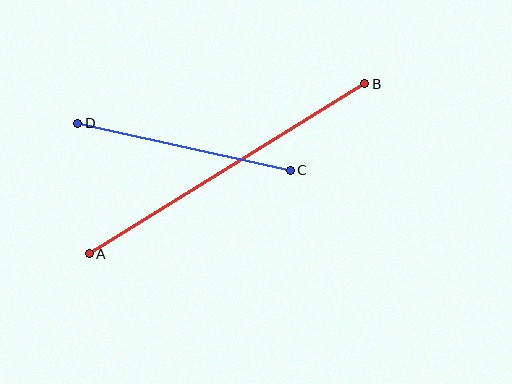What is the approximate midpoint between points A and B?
The midpoint is at approximately (227, 169) pixels.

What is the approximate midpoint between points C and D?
The midpoint is at approximately (184, 147) pixels.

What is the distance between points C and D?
The distance is approximately 217 pixels.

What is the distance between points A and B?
The distance is approximately 324 pixels.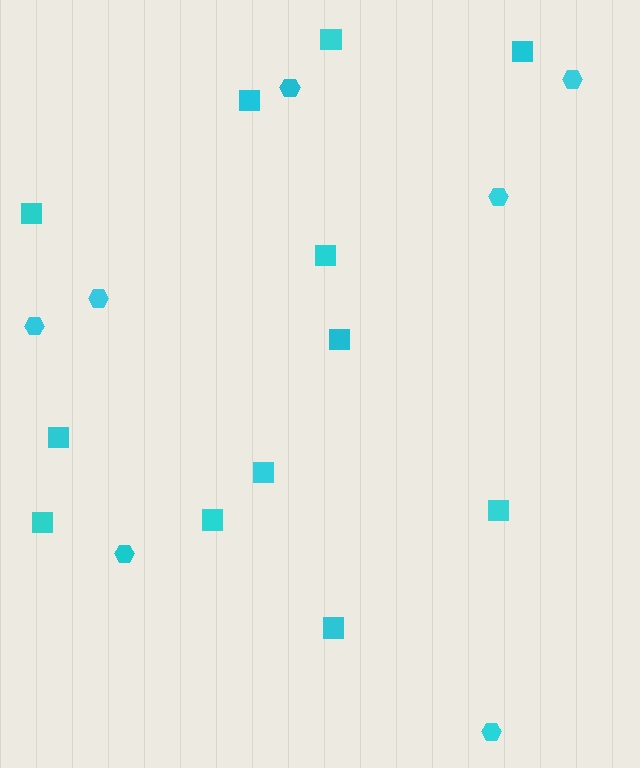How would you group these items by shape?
There are 2 groups: one group of hexagons (7) and one group of squares (12).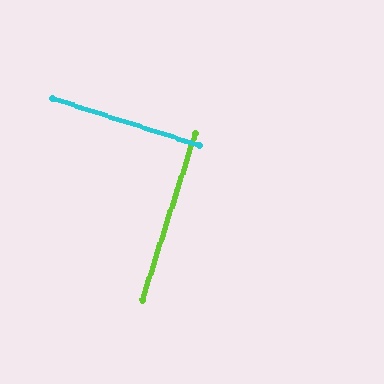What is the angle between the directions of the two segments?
Approximately 90 degrees.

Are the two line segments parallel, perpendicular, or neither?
Perpendicular — they meet at approximately 90°.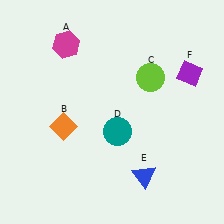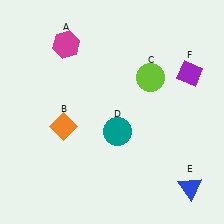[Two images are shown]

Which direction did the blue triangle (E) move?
The blue triangle (E) moved right.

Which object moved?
The blue triangle (E) moved right.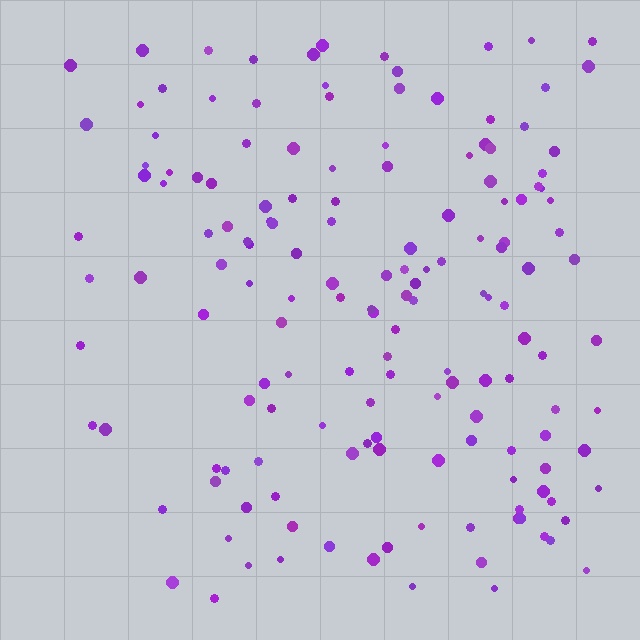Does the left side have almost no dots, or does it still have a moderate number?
Still a moderate number, just noticeably fewer than the right.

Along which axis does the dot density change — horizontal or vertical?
Horizontal.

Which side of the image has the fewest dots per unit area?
The left.